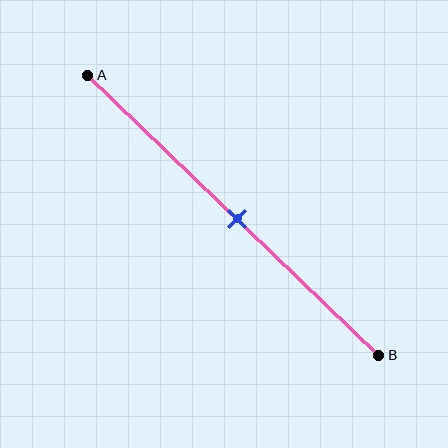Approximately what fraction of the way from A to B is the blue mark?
The blue mark is approximately 50% of the way from A to B.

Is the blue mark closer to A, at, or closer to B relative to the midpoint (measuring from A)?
The blue mark is approximately at the midpoint of segment AB.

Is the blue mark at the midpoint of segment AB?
Yes, the mark is approximately at the midpoint.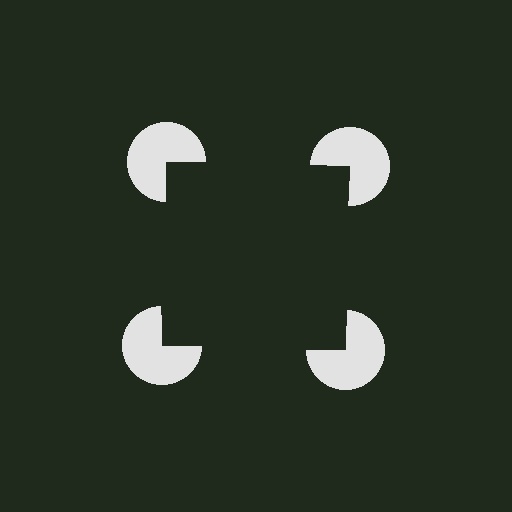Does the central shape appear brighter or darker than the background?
It typically appears slightly darker than the background, even though no actual brightness change is drawn.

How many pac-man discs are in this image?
There are 4 — one at each vertex of the illusory square.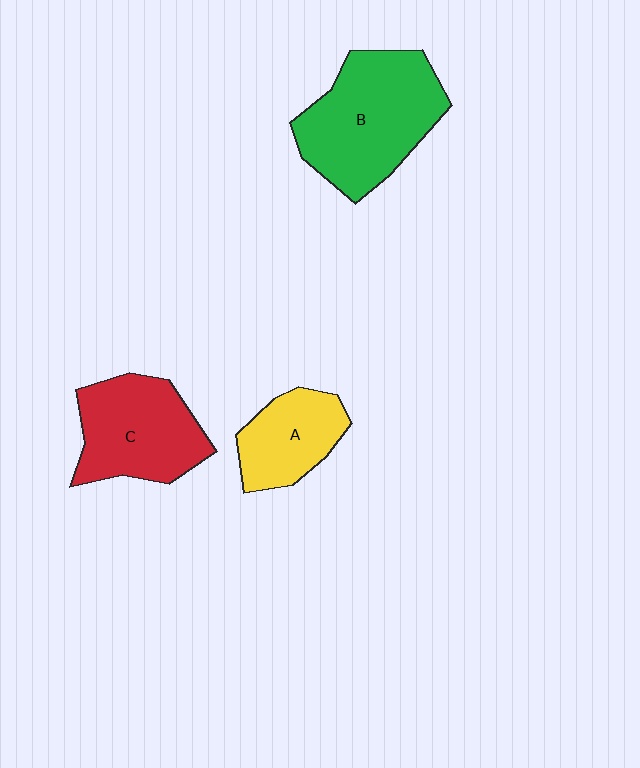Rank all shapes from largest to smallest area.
From largest to smallest: B (green), C (red), A (yellow).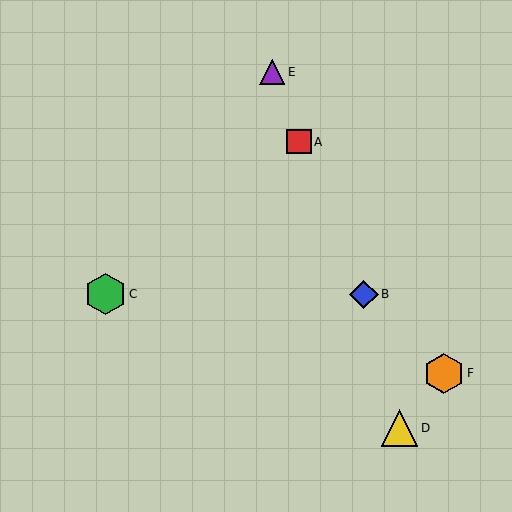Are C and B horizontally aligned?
Yes, both are at y≈294.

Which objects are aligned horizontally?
Objects B, C are aligned horizontally.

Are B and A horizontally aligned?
No, B is at y≈294 and A is at y≈142.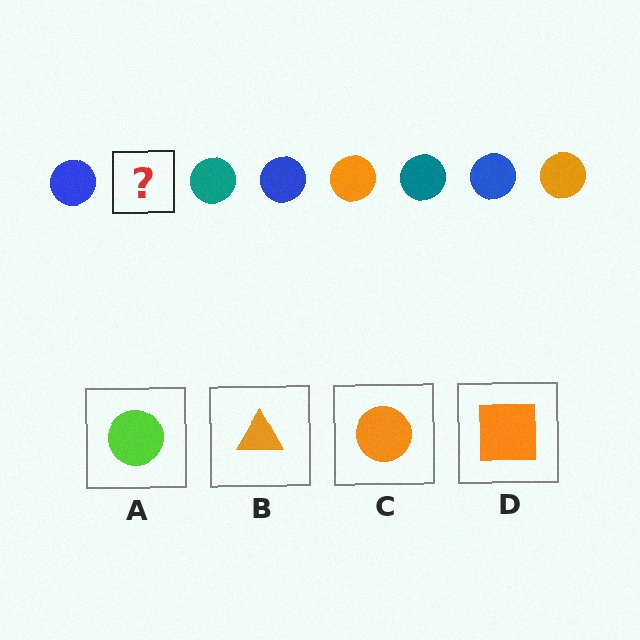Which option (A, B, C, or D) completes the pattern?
C.